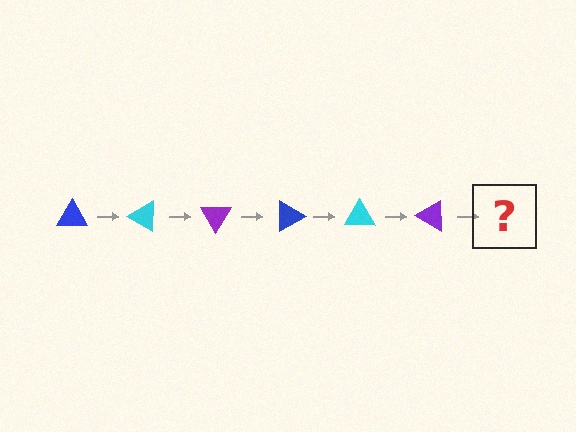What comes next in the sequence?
The next element should be a blue triangle, rotated 180 degrees from the start.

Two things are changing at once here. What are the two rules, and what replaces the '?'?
The two rules are that it rotates 30 degrees each step and the color cycles through blue, cyan, and purple. The '?' should be a blue triangle, rotated 180 degrees from the start.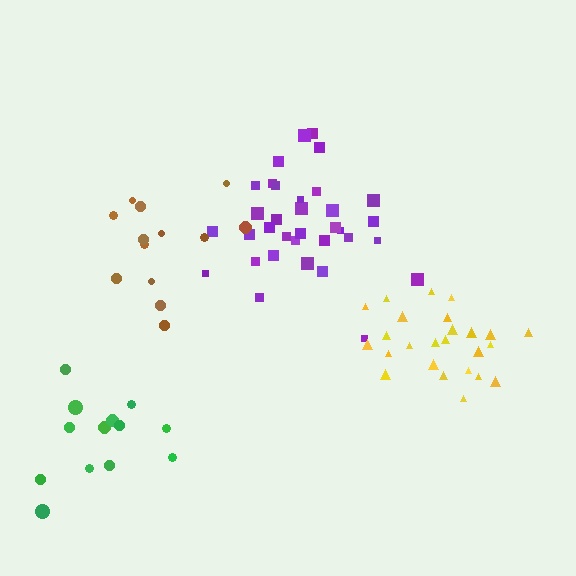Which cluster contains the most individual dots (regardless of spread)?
Purple (34).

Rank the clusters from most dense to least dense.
purple, yellow, brown, green.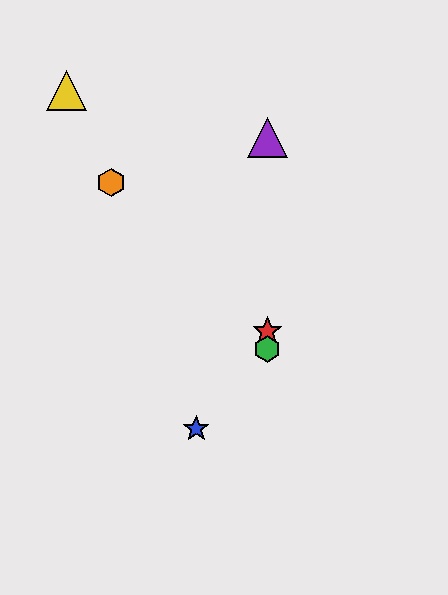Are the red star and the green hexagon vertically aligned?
Yes, both are at x≈267.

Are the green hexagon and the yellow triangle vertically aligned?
No, the green hexagon is at x≈267 and the yellow triangle is at x≈67.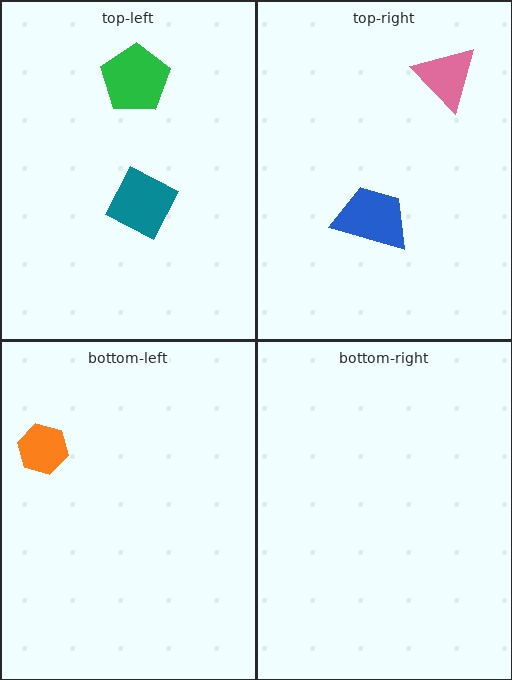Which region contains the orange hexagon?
The bottom-left region.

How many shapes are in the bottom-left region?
1.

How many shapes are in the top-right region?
2.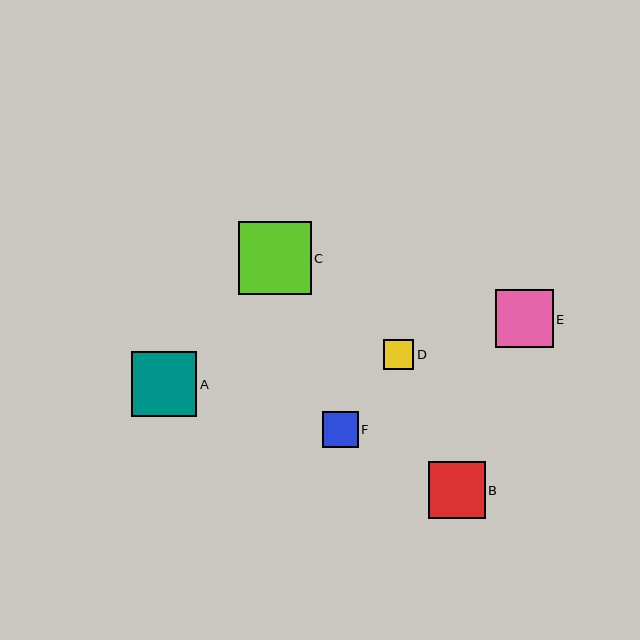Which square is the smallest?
Square D is the smallest with a size of approximately 30 pixels.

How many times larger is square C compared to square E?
Square C is approximately 1.3 times the size of square E.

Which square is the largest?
Square C is the largest with a size of approximately 73 pixels.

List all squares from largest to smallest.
From largest to smallest: C, A, E, B, F, D.